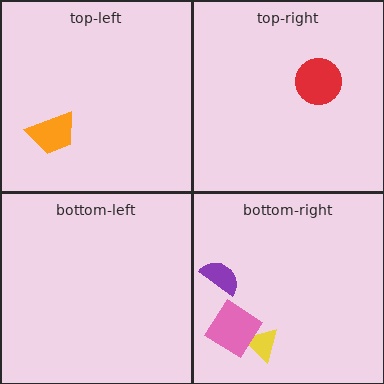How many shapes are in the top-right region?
1.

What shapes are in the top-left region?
The orange trapezoid.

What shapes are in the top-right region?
The red circle.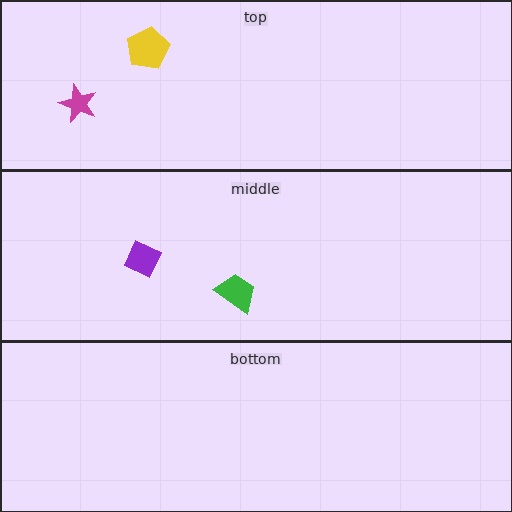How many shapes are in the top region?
2.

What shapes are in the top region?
The yellow pentagon, the magenta star.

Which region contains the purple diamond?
The middle region.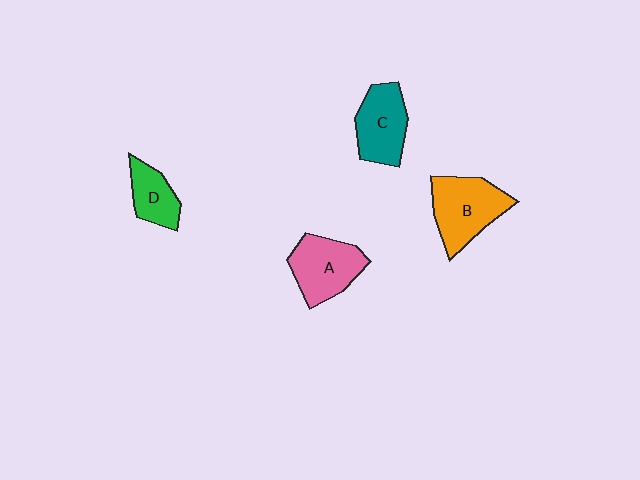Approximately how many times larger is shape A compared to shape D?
Approximately 1.6 times.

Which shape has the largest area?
Shape B (orange).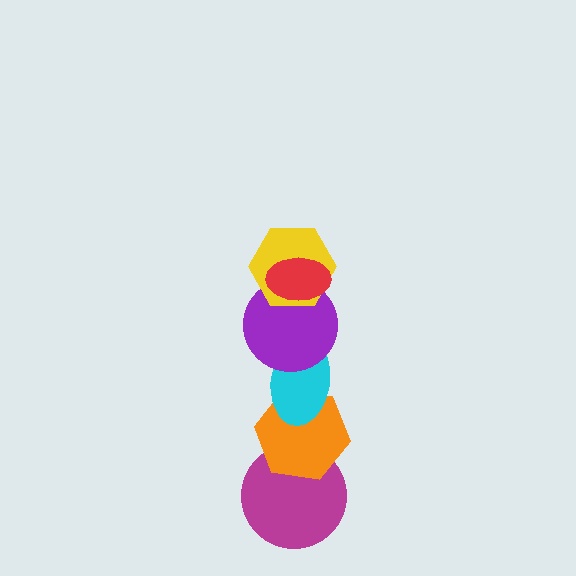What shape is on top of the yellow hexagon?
The red ellipse is on top of the yellow hexagon.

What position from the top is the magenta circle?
The magenta circle is 6th from the top.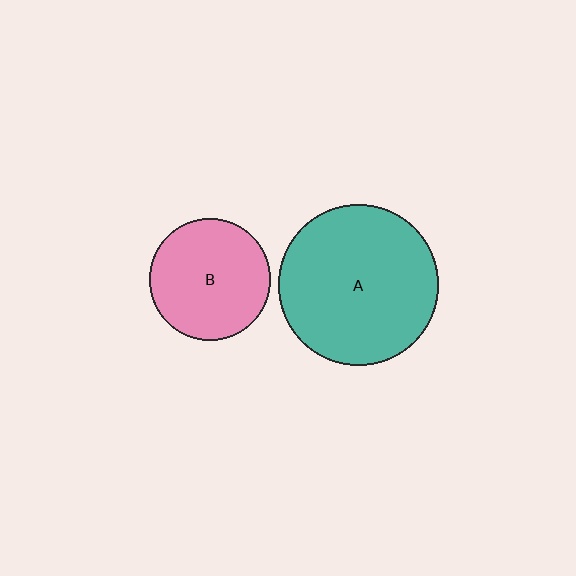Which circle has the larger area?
Circle A (teal).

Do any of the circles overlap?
No, none of the circles overlap.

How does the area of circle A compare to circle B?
Approximately 1.7 times.